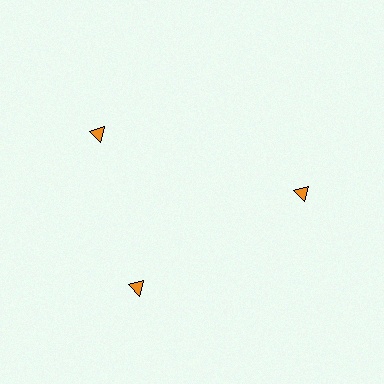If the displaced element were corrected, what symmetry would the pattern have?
It would have 3-fold rotational symmetry — the pattern would map onto itself every 120 degrees.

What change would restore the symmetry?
The symmetry would be restored by rotating it back into even spacing with its neighbors so that all 3 triangles sit at equal angles and equal distance from the center.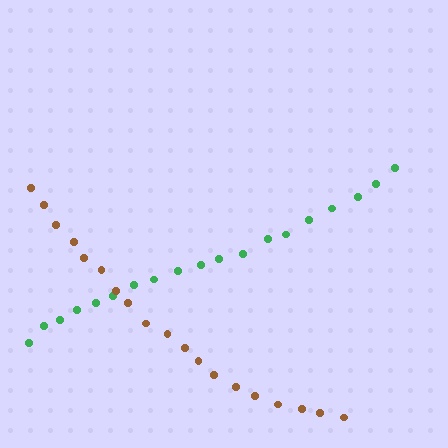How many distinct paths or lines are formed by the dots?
There are 2 distinct paths.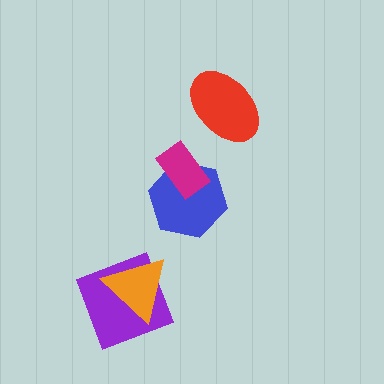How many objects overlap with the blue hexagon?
1 object overlaps with the blue hexagon.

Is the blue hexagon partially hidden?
Yes, it is partially covered by another shape.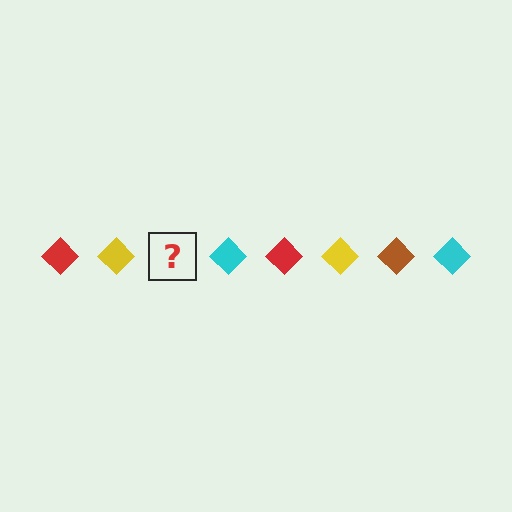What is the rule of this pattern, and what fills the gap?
The rule is that the pattern cycles through red, yellow, brown, cyan diamonds. The gap should be filled with a brown diamond.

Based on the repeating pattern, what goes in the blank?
The blank should be a brown diamond.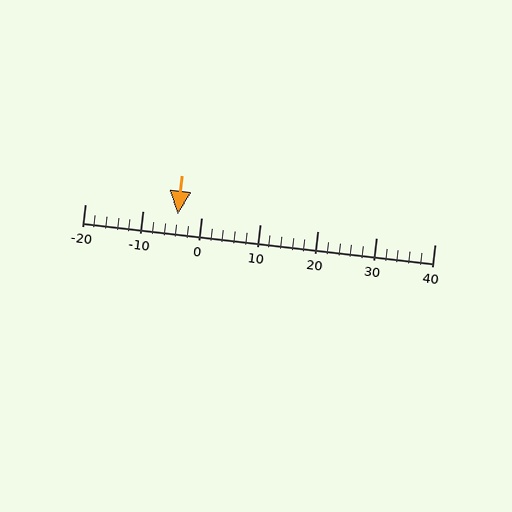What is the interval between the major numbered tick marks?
The major tick marks are spaced 10 units apart.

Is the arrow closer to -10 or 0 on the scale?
The arrow is closer to 0.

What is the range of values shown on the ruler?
The ruler shows values from -20 to 40.